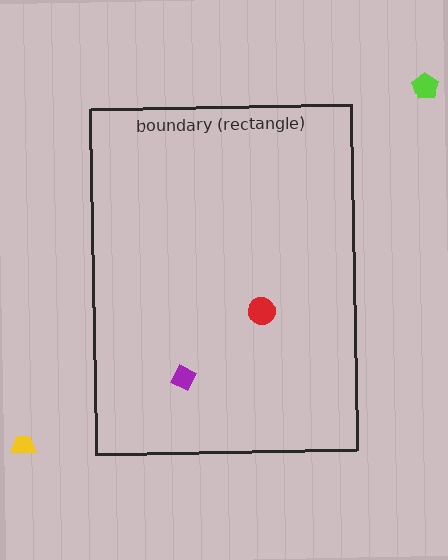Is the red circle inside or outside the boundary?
Inside.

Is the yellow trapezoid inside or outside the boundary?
Outside.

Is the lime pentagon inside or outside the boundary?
Outside.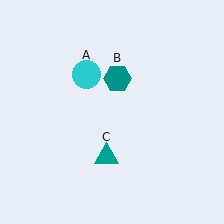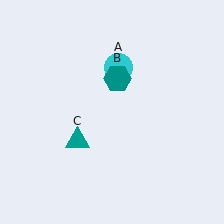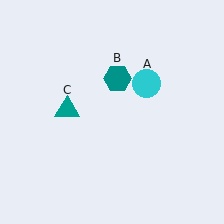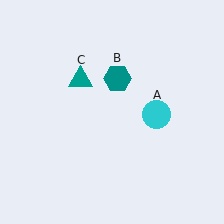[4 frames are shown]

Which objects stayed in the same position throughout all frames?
Teal hexagon (object B) remained stationary.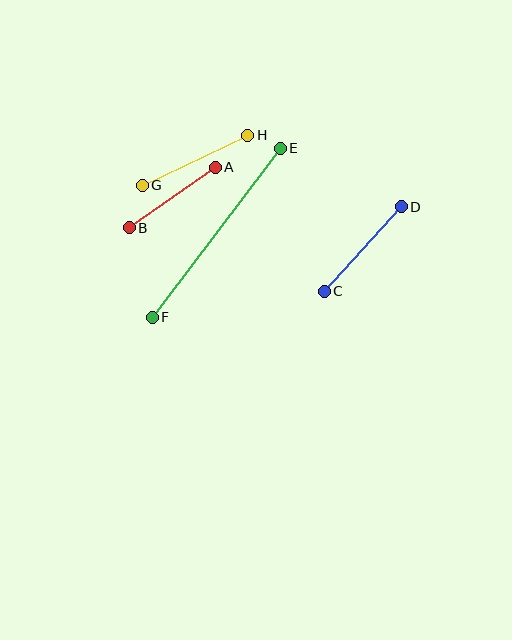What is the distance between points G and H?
The distance is approximately 116 pixels.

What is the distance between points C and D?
The distance is approximately 114 pixels.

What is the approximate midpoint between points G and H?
The midpoint is at approximately (195, 160) pixels.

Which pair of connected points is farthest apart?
Points E and F are farthest apart.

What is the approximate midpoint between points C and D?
The midpoint is at approximately (363, 249) pixels.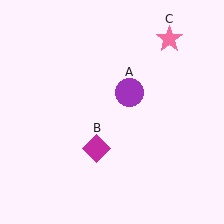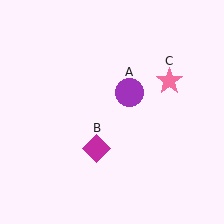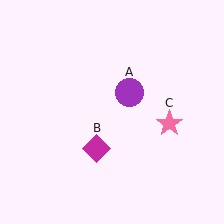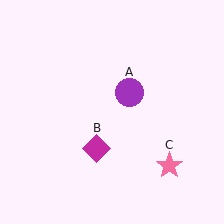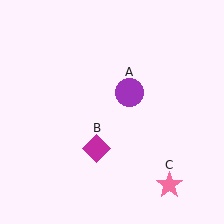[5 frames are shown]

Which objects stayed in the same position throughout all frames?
Purple circle (object A) and magenta diamond (object B) remained stationary.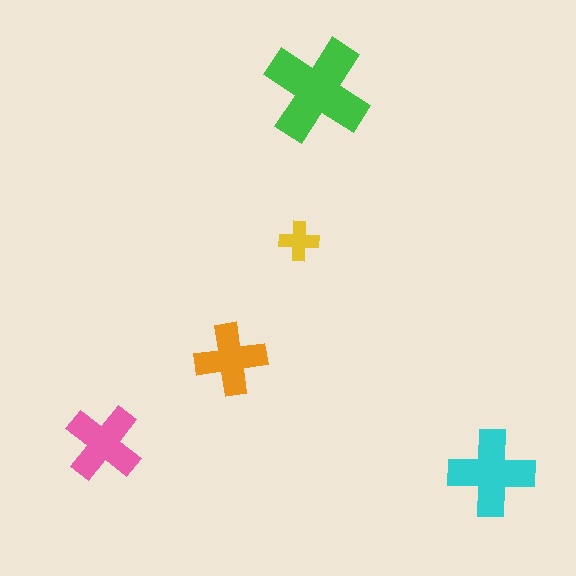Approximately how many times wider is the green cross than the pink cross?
About 1.5 times wider.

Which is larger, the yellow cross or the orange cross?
The orange one.